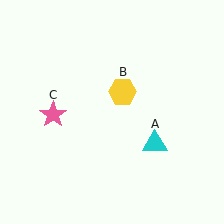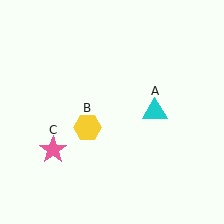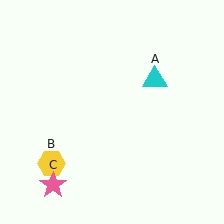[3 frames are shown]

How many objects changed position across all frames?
3 objects changed position: cyan triangle (object A), yellow hexagon (object B), pink star (object C).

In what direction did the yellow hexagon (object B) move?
The yellow hexagon (object B) moved down and to the left.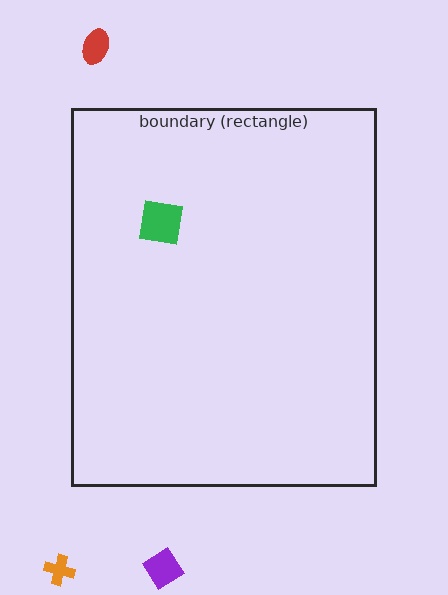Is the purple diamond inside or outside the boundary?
Outside.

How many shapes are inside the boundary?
1 inside, 3 outside.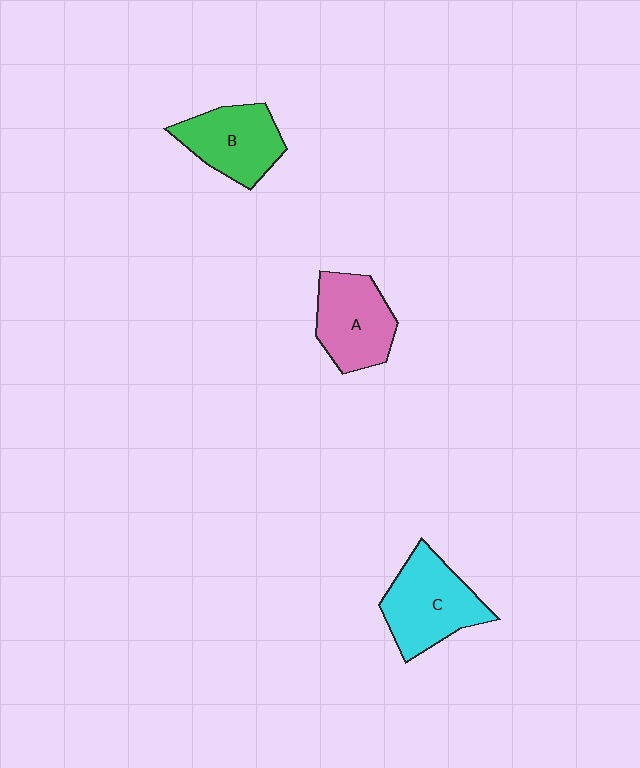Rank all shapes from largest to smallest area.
From largest to smallest: C (cyan), A (pink), B (green).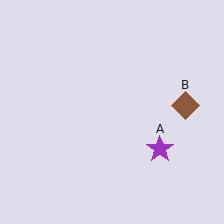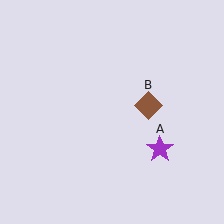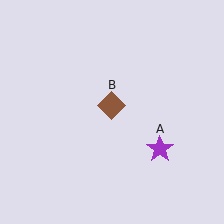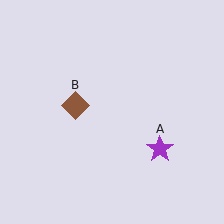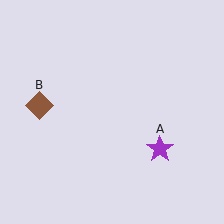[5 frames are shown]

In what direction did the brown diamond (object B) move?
The brown diamond (object B) moved left.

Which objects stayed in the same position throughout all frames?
Purple star (object A) remained stationary.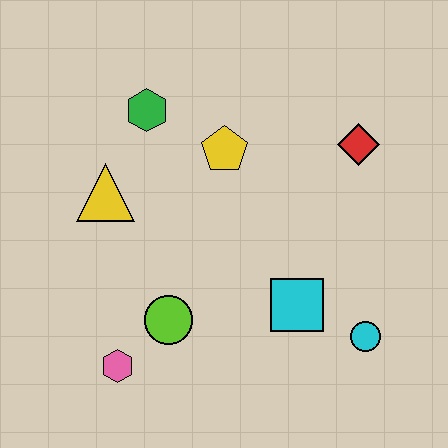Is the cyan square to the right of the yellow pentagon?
Yes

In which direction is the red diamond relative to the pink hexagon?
The red diamond is to the right of the pink hexagon.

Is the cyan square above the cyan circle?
Yes